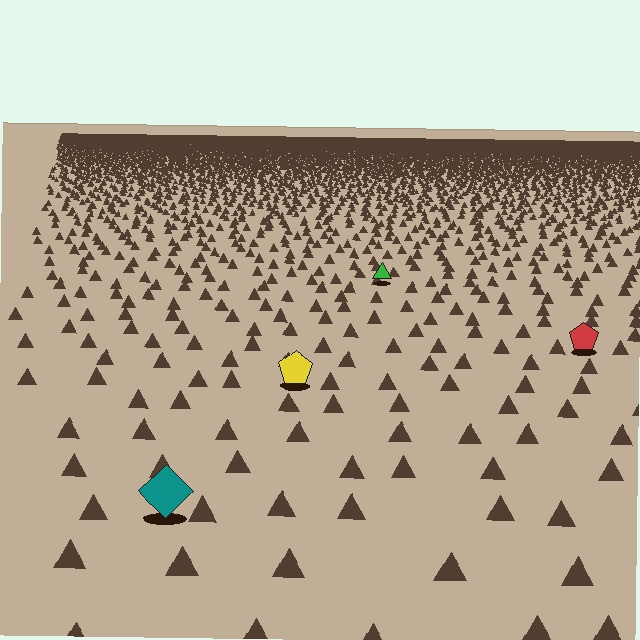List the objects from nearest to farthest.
From nearest to farthest: the teal diamond, the yellow pentagon, the red pentagon, the green triangle.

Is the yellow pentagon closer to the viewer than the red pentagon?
Yes. The yellow pentagon is closer — you can tell from the texture gradient: the ground texture is coarser near it.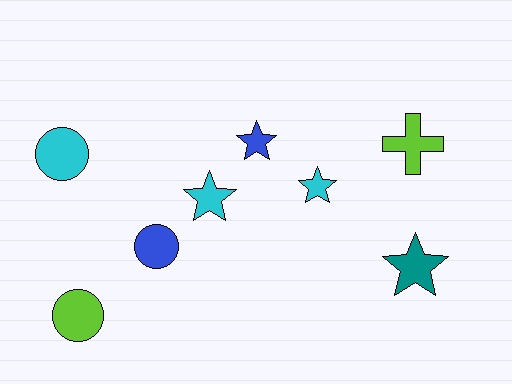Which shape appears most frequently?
Star, with 4 objects.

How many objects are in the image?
There are 8 objects.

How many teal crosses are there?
There are no teal crosses.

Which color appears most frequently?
Cyan, with 3 objects.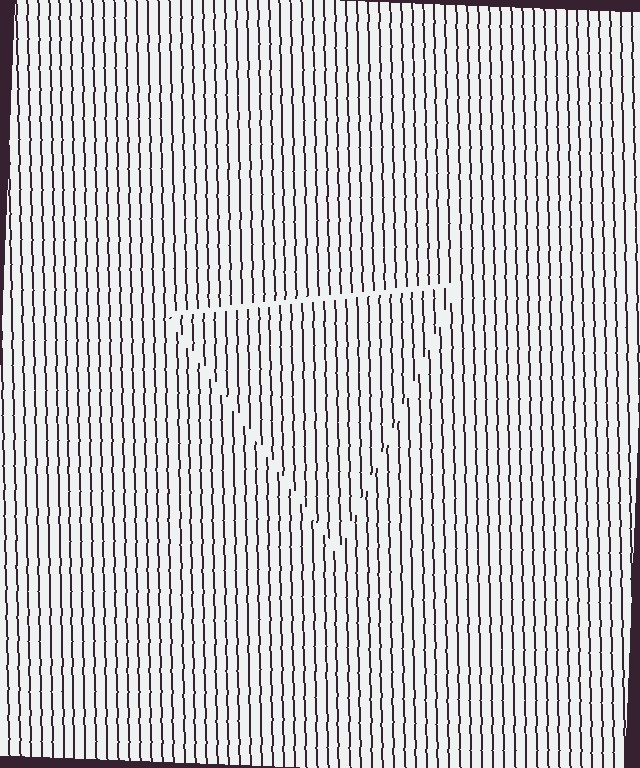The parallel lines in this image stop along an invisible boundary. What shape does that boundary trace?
An illusory triangle. The interior of the shape contains the same grating, shifted by half a period — the contour is defined by the phase discontinuity where line-ends from the inner and outer gratings abut.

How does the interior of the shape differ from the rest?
The interior of the shape contains the same grating, shifted by half a period — the contour is defined by the phase discontinuity where line-ends from the inner and outer gratings abut.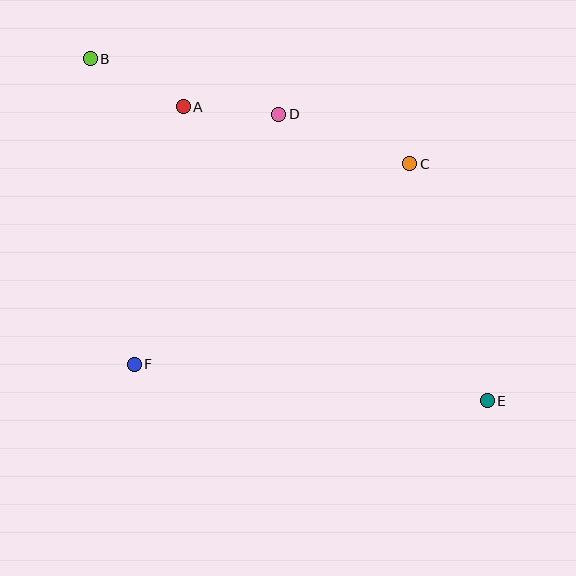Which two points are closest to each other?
Points A and D are closest to each other.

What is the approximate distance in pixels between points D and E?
The distance between D and E is approximately 354 pixels.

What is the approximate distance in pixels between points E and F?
The distance between E and F is approximately 355 pixels.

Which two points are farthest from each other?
Points B and E are farthest from each other.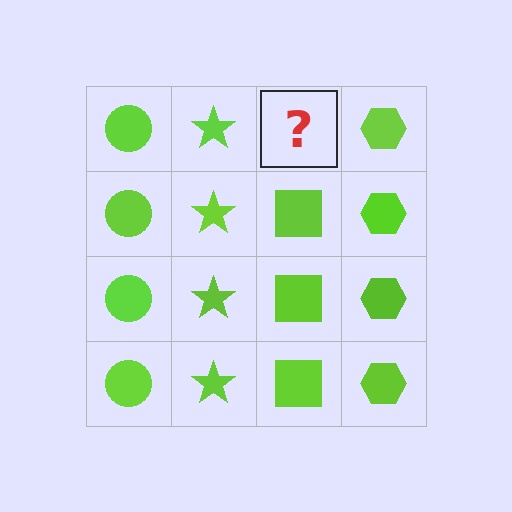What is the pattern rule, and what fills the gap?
The rule is that each column has a consistent shape. The gap should be filled with a lime square.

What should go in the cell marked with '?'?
The missing cell should contain a lime square.